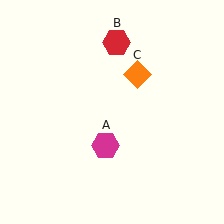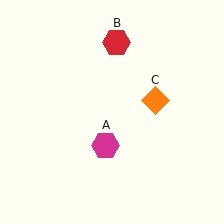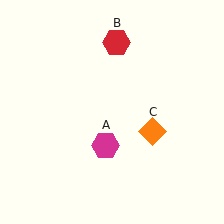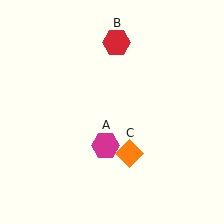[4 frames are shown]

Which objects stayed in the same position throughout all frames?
Magenta hexagon (object A) and red hexagon (object B) remained stationary.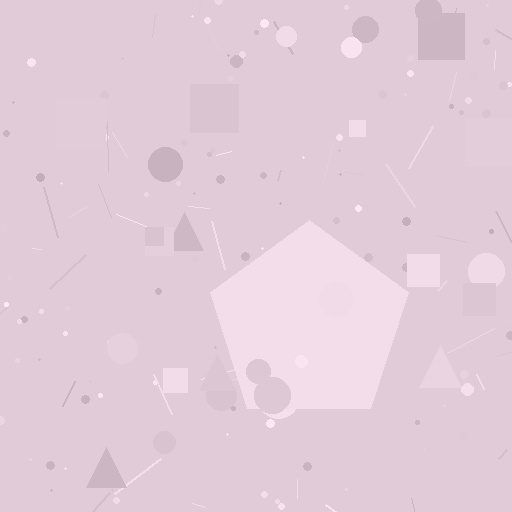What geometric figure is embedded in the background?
A pentagon is embedded in the background.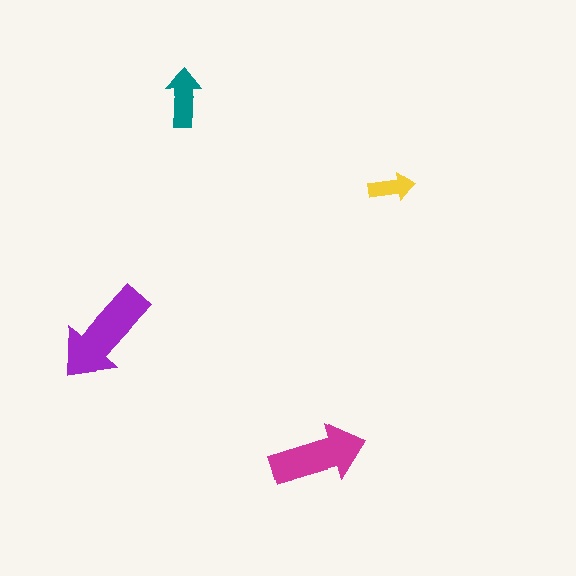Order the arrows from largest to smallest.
the purple one, the magenta one, the teal one, the yellow one.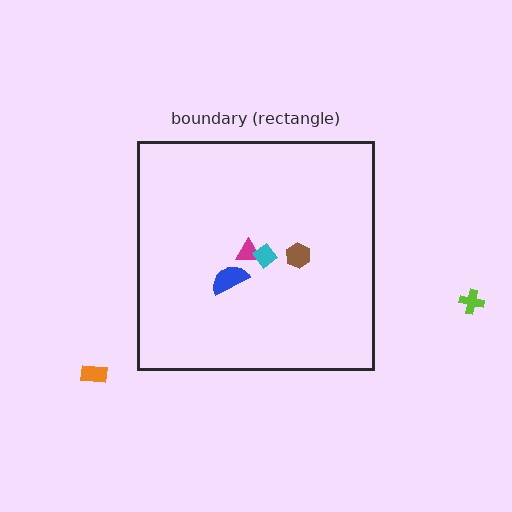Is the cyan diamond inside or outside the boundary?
Inside.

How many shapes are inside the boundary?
4 inside, 2 outside.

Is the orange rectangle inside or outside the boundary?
Outside.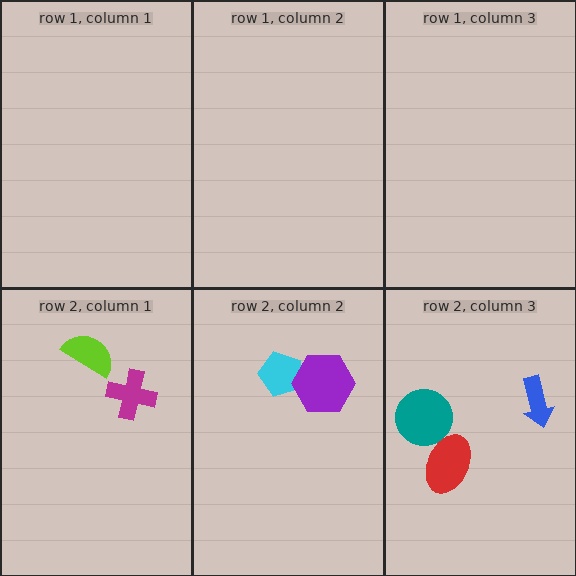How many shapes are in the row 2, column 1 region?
2.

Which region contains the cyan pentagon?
The row 2, column 2 region.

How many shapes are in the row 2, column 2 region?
2.